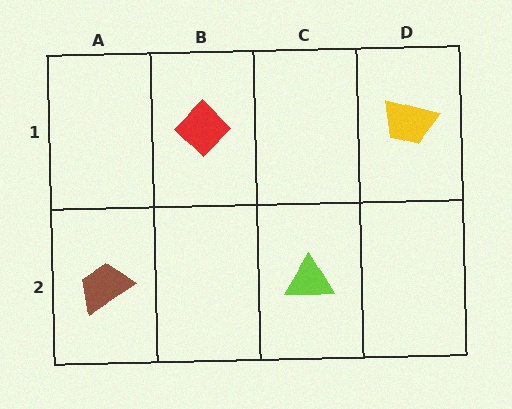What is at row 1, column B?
A red diamond.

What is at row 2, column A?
A brown trapezoid.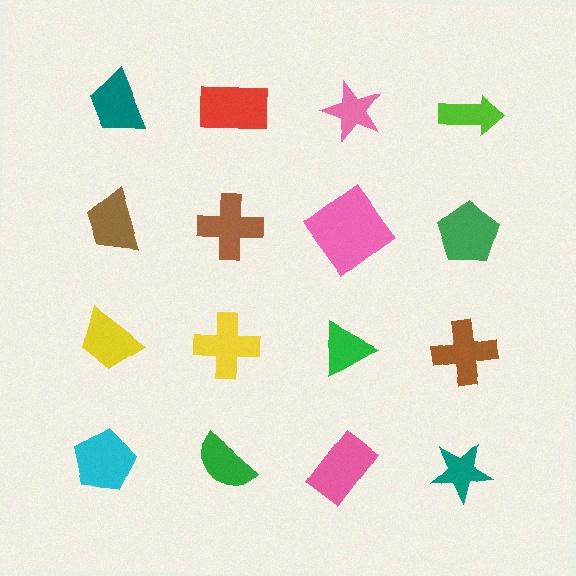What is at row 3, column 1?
A yellow trapezoid.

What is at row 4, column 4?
A teal star.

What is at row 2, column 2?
A brown cross.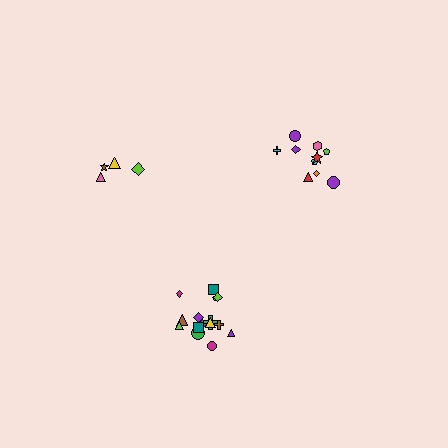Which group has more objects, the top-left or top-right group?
The top-right group.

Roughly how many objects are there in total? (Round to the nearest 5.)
Roughly 30 objects in total.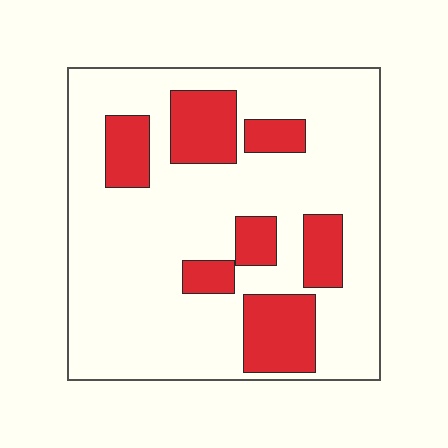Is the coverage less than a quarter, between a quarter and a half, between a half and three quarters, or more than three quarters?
Less than a quarter.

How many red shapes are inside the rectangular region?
7.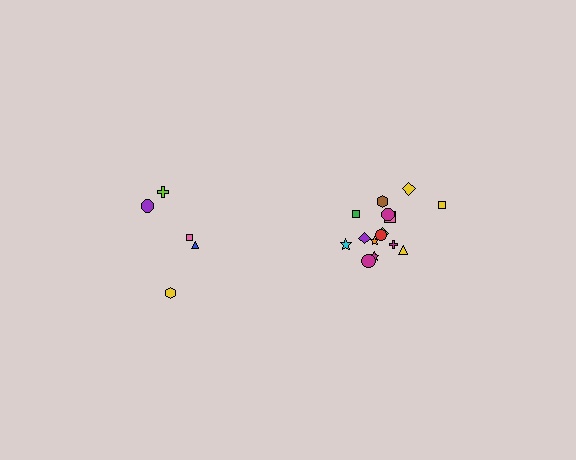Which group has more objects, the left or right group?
The right group.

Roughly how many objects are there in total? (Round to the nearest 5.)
Roughly 20 objects in total.